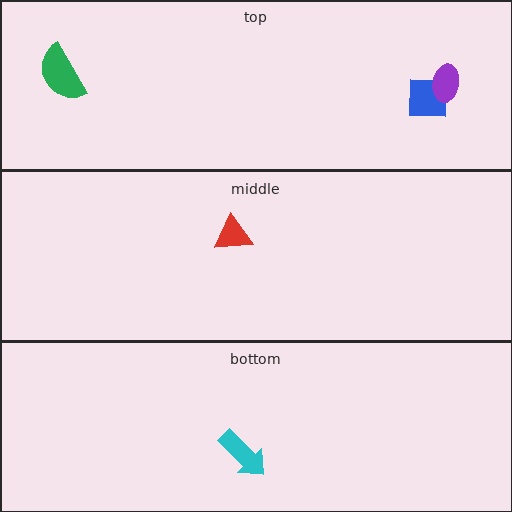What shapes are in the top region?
The blue square, the green semicircle, the purple ellipse.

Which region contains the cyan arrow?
The bottom region.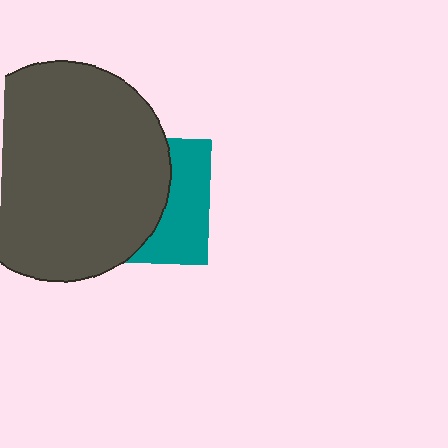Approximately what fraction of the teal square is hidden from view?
Roughly 61% of the teal square is hidden behind the dark gray circle.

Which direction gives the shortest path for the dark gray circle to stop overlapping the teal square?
Moving left gives the shortest separation.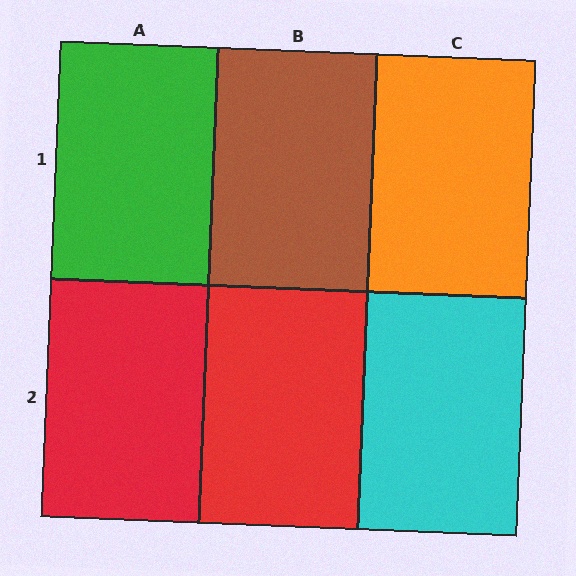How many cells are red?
2 cells are red.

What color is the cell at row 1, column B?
Brown.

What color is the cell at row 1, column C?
Orange.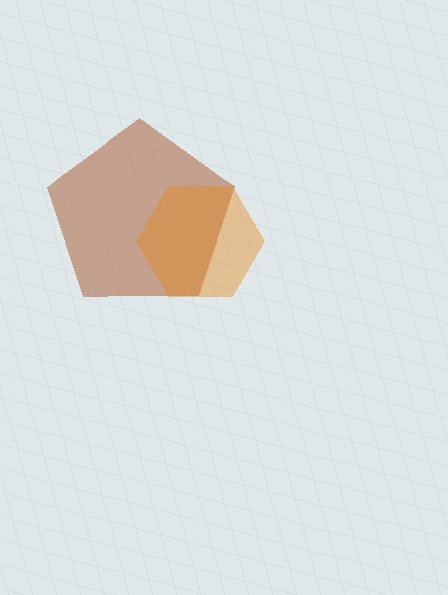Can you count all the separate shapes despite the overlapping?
Yes, there are 2 separate shapes.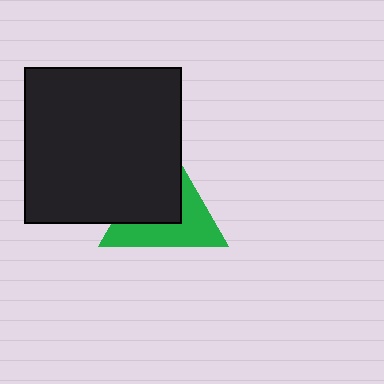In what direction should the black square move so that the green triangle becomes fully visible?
The black square should move toward the upper-left. That is the shortest direction to clear the overlap and leave the green triangle fully visible.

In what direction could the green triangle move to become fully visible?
The green triangle could move toward the lower-right. That would shift it out from behind the black square entirely.